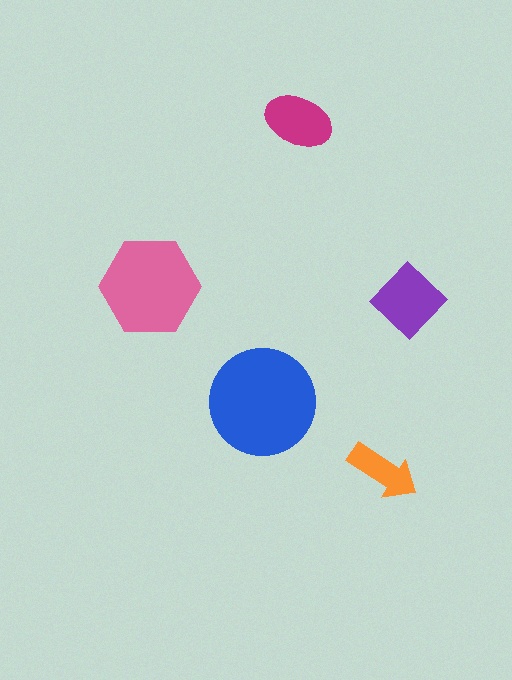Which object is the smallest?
The orange arrow.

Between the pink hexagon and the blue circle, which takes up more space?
The blue circle.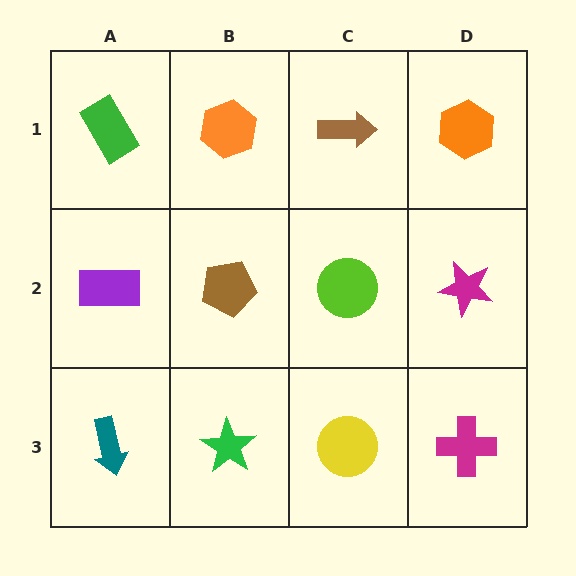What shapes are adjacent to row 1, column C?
A lime circle (row 2, column C), an orange hexagon (row 1, column B), an orange hexagon (row 1, column D).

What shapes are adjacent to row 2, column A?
A green rectangle (row 1, column A), a teal arrow (row 3, column A), a brown pentagon (row 2, column B).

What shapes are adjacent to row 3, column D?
A magenta star (row 2, column D), a yellow circle (row 3, column C).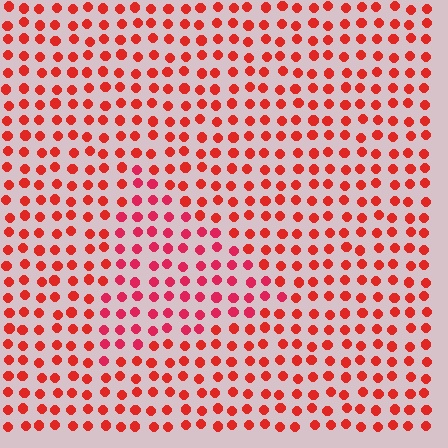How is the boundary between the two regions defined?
The boundary is defined purely by a slight shift in hue (about 19 degrees). Spacing, size, and orientation are identical on both sides.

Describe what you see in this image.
The image is filled with small red elements in a uniform arrangement. A triangle-shaped region is visible where the elements are tinted to a slightly different hue, forming a subtle color boundary.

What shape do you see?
I see a triangle.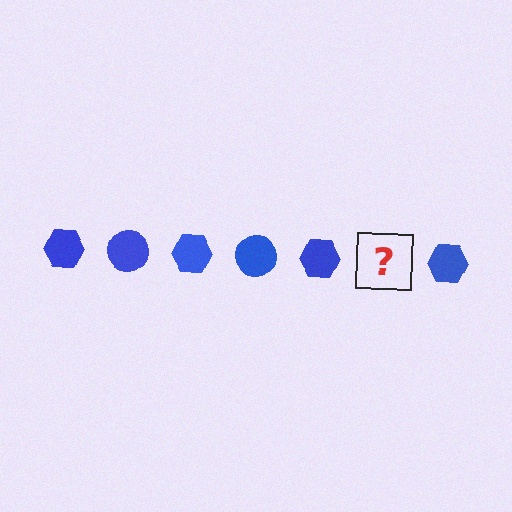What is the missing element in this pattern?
The missing element is a blue circle.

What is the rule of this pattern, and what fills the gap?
The rule is that the pattern cycles through hexagon, circle shapes in blue. The gap should be filled with a blue circle.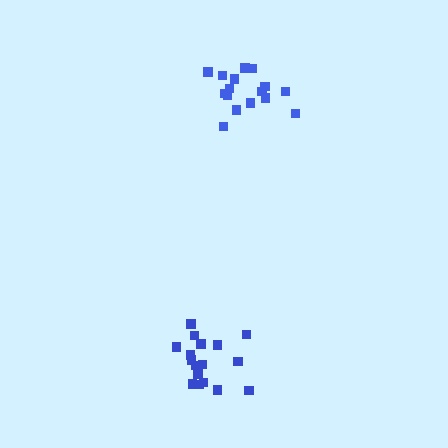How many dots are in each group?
Group 1: 16 dots, Group 2: 17 dots (33 total).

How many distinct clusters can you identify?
There are 2 distinct clusters.